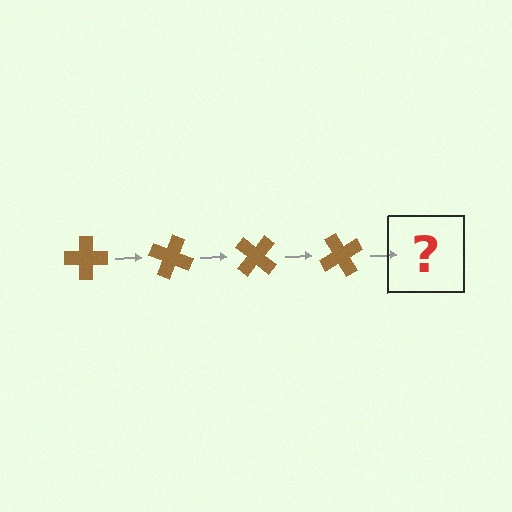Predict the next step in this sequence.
The next step is a brown cross rotated 80 degrees.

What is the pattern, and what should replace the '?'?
The pattern is that the cross rotates 20 degrees each step. The '?' should be a brown cross rotated 80 degrees.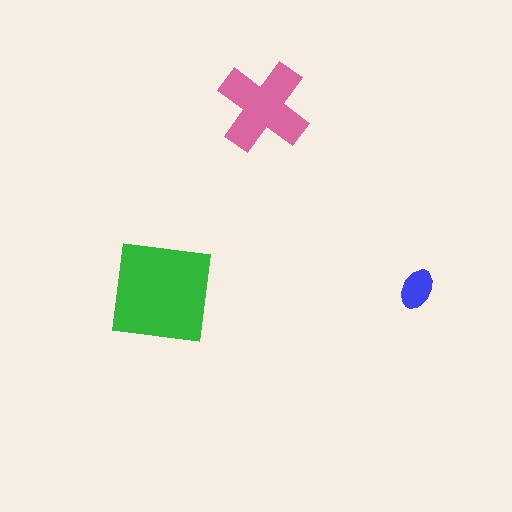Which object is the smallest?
The blue ellipse.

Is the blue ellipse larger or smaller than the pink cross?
Smaller.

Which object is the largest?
The green square.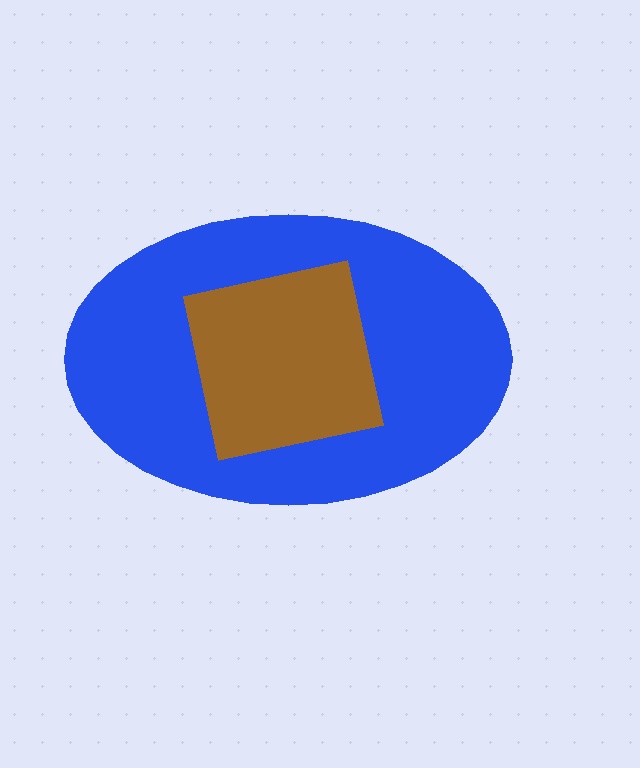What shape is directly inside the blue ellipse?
The brown square.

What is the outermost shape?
The blue ellipse.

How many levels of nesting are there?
2.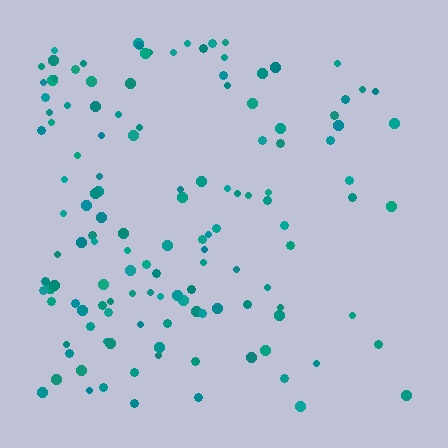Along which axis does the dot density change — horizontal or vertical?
Horizontal.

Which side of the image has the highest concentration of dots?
The left.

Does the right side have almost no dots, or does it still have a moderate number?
Still a moderate number, just noticeably fewer than the left.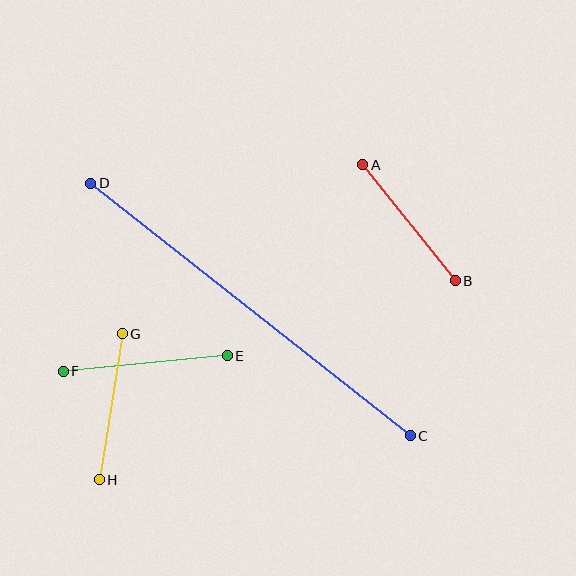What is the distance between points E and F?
The distance is approximately 165 pixels.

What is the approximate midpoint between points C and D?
The midpoint is at approximately (251, 309) pixels.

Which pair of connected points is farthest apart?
Points C and D are farthest apart.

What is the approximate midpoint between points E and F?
The midpoint is at approximately (145, 364) pixels.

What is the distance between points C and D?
The distance is approximately 407 pixels.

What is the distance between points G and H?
The distance is approximately 148 pixels.